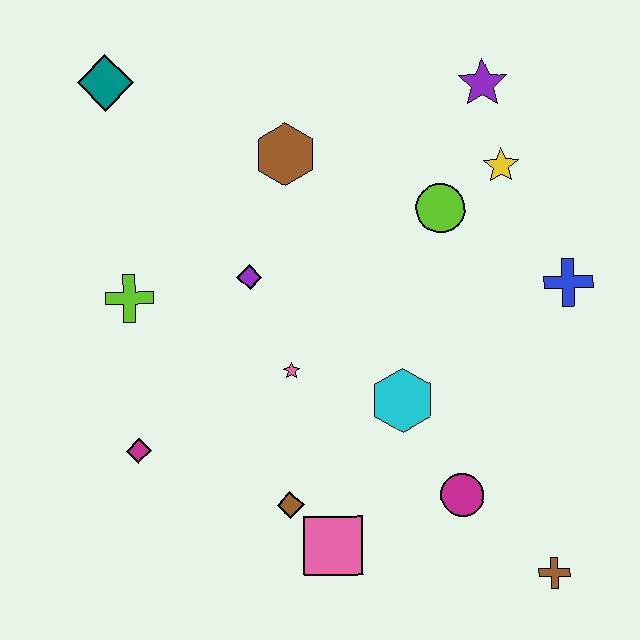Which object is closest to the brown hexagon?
The purple diamond is closest to the brown hexagon.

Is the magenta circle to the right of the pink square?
Yes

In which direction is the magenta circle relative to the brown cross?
The magenta circle is to the left of the brown cross.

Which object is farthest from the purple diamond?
The brown cross is farthest from the purple diamond.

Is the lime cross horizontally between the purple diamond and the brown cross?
No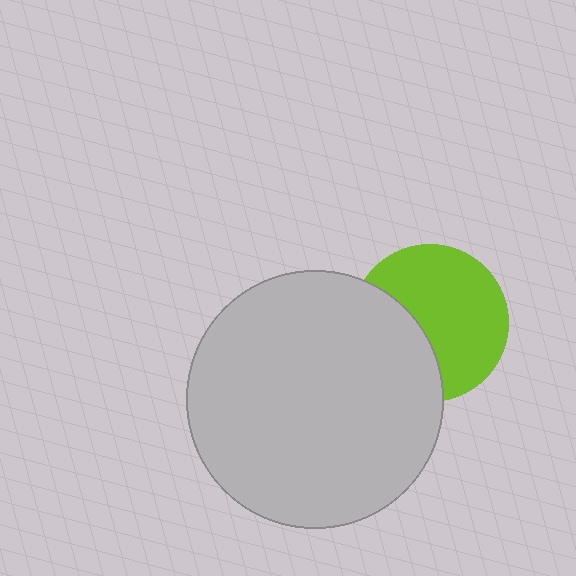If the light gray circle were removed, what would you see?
You would see the complete lime circle.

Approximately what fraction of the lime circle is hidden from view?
Roughly 37% of the lime circle is hidden behind the light gray circle.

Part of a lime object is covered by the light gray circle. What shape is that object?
It is a circle.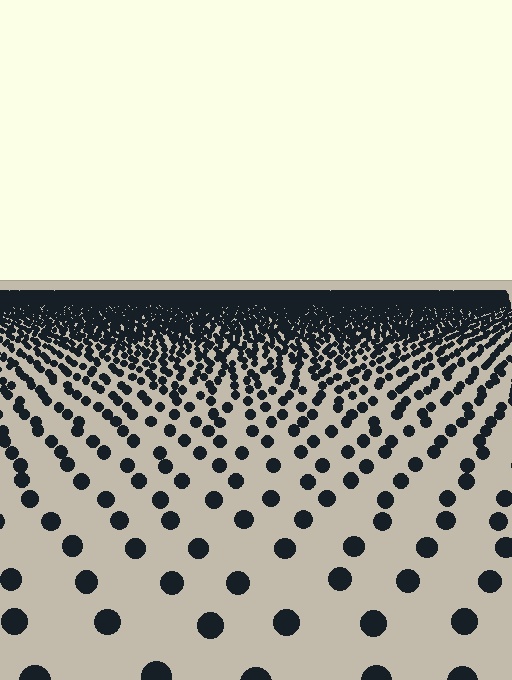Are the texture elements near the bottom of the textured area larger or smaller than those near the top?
Larger. Near the bottom, elements are closer to the viewer and appear at a bigger on-screen size.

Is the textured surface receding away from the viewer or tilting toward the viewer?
The surface is receding away from the viewer. Texture elements get smaller and denser toward the top.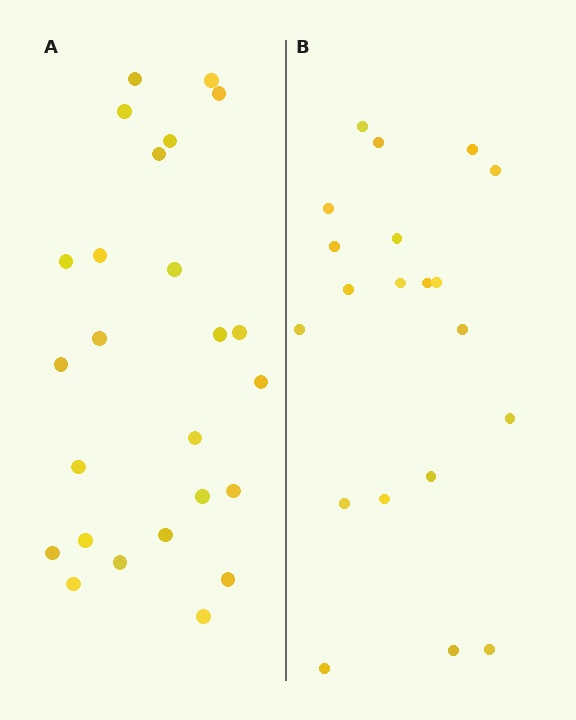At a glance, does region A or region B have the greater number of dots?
Region A (the left region) has more dots.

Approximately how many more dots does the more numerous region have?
Region A has about 5 more dots than region B.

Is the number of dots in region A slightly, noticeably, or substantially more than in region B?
Region A has noticeably more, but not dramatically so. The ratio is roughly 1.2 to 1.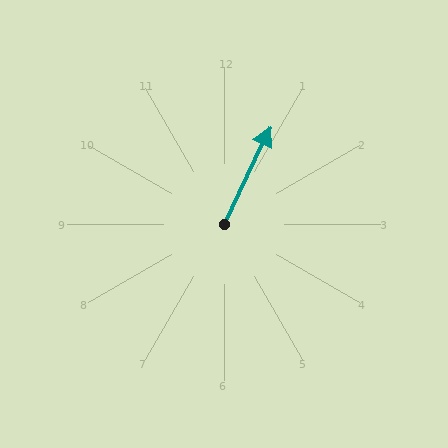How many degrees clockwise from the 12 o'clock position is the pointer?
Approximately 25 degrees.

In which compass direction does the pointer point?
Northeast.